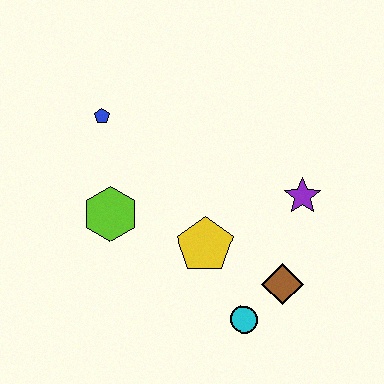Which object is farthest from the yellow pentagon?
The blue pentagon is farthest from the yellow pentagon.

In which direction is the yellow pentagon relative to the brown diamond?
The yellow pentagon is to the left of the brown diamond.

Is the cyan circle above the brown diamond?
No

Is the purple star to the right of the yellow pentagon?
Yes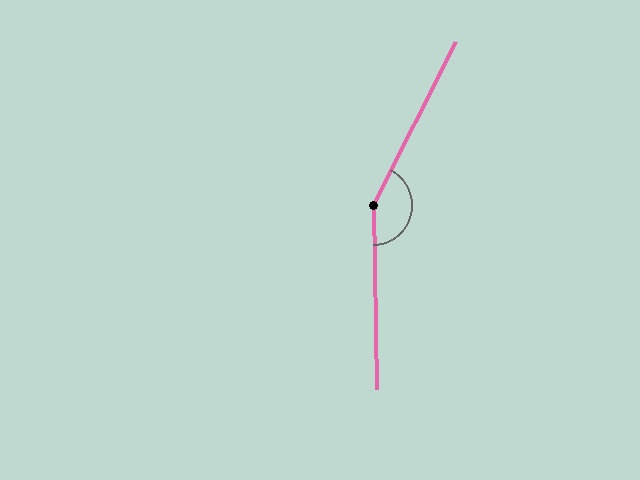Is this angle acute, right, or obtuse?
It is obtuse.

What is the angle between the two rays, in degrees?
Approximately 152 degrees.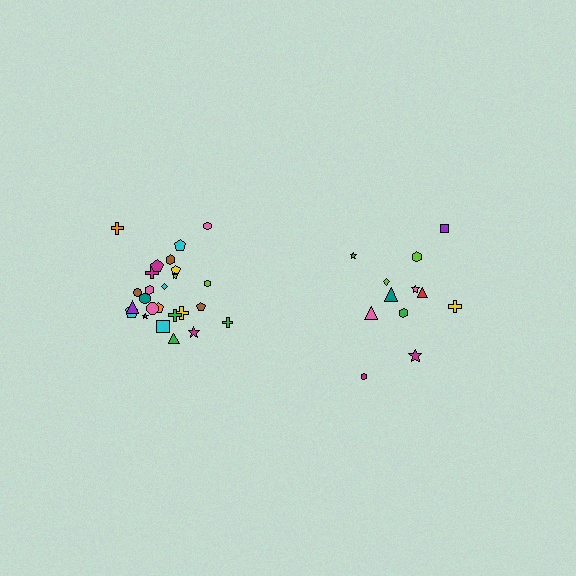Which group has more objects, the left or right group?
The left group.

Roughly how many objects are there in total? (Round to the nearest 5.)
Roughly 35 objects in total.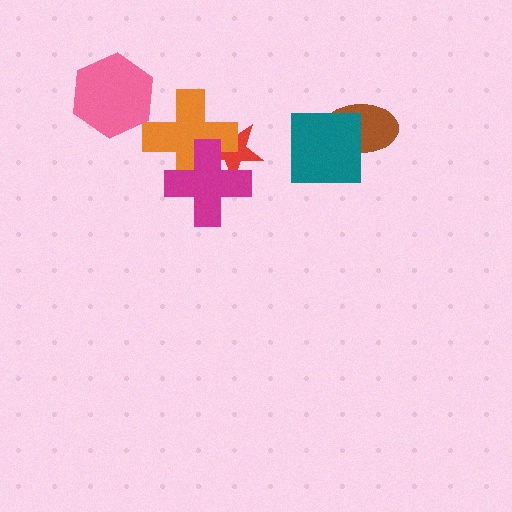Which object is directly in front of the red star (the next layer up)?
The orange cross is directly in front of the red star.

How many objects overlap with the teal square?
1 object overlaps with the teal square.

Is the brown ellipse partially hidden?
Yes, it is partially covered by another shape.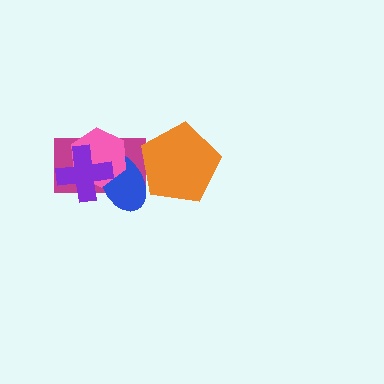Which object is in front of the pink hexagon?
The purple cross is in front of the pink hexagon.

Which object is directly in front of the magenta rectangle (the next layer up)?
The blue ellipse is directly in front of the magenta rectangle.